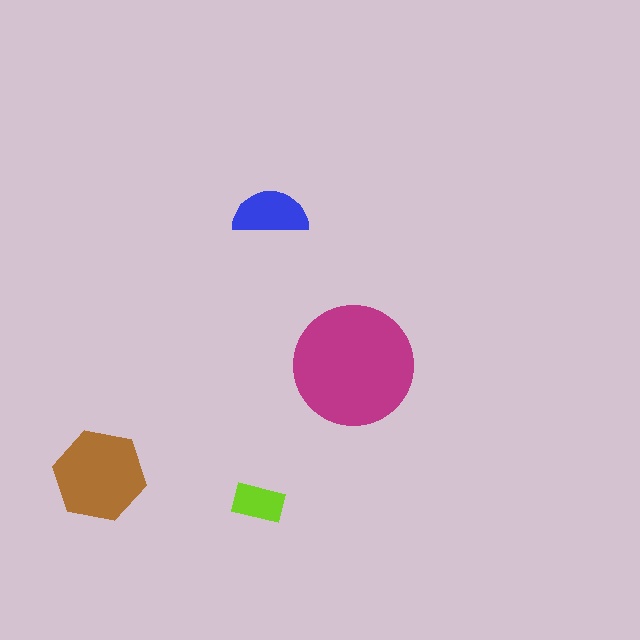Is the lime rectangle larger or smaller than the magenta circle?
Smaller.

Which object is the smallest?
The lime rectangle.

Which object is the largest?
The magenta circle.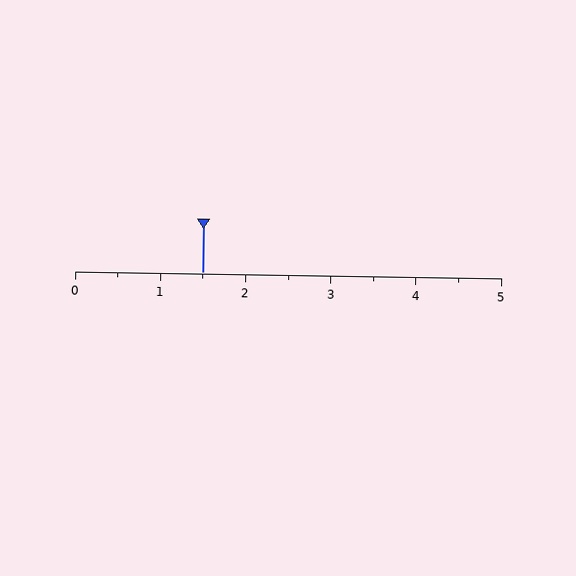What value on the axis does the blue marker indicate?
The marker indicates approximately 1.5.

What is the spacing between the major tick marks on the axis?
The major ticks are spaced 1 apart.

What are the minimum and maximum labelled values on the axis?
The axis runs from 0 to 5.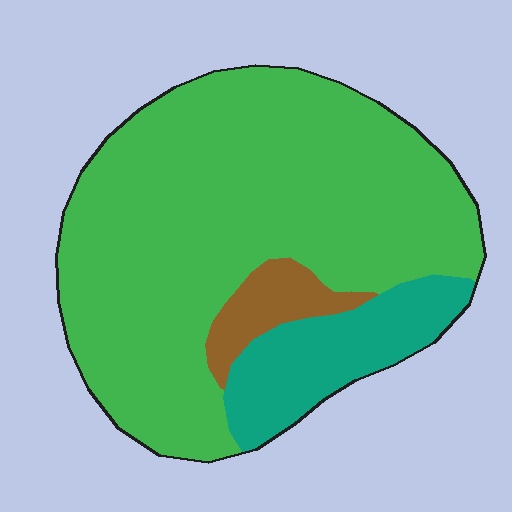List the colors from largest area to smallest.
From largest to smallest: green, teal, brown.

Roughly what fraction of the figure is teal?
Teal covers 16% of the figure.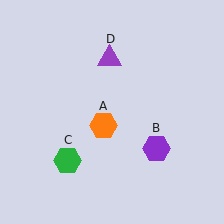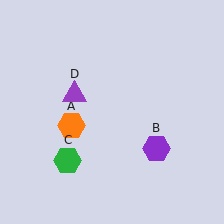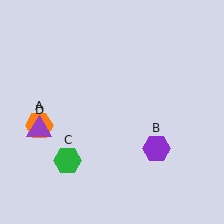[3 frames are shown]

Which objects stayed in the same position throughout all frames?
Purple hexagon (object B) and green hexagon (object C) remained stationary.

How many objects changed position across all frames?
2 objects changed position: orange hexagon (object A), purple triangle (object D).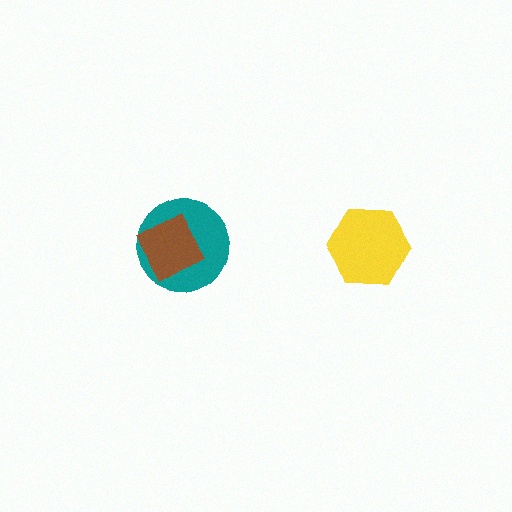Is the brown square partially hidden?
No, no other shape covers it.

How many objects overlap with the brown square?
1 object overlaps with the brown square.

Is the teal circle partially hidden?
Yes, it is partially covered by another shape.